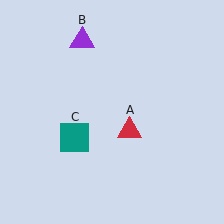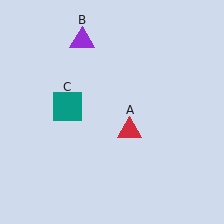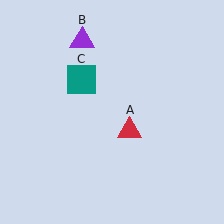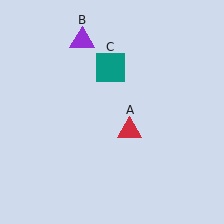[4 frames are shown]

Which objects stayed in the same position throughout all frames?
Red triangle (object A) and purple triangle (object B) remained stationary.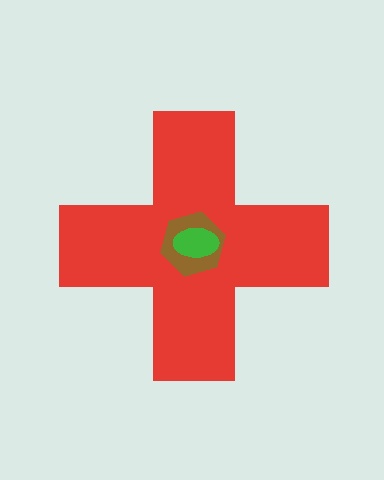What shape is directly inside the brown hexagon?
The green ellipse.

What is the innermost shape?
The green ellipse.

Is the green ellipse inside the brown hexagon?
Yes.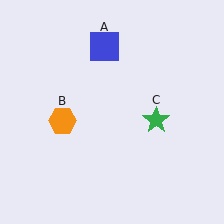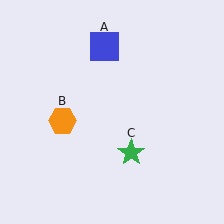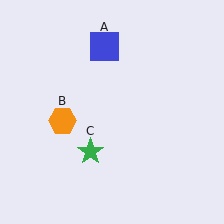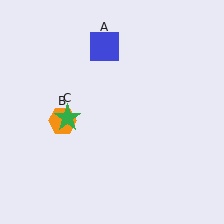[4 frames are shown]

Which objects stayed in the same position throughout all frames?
Blue square (object A) and orange hexagon (object B) remained stationary.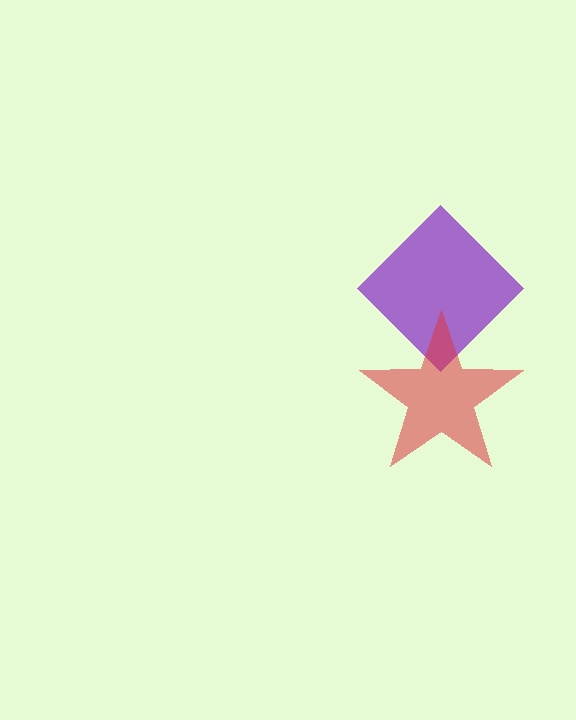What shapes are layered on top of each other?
The layered shapes are: a purple diamond, a red star.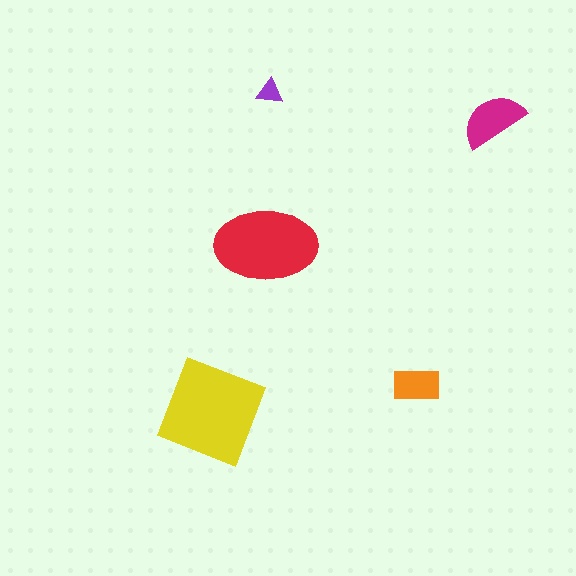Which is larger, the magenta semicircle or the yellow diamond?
The yellow diamond.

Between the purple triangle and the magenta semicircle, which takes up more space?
The magenta semicircle.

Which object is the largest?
The yellow diamond.